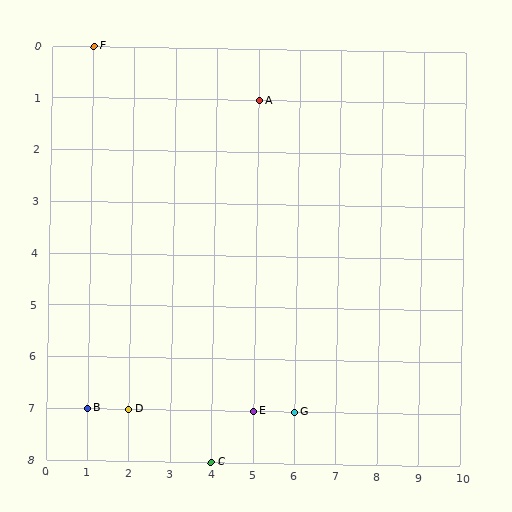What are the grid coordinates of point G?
Point G is at grid coordinates (6, 7).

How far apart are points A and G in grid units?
Points A and G are 1 column and 6 rows apart (about 6.1 grid units diagonally).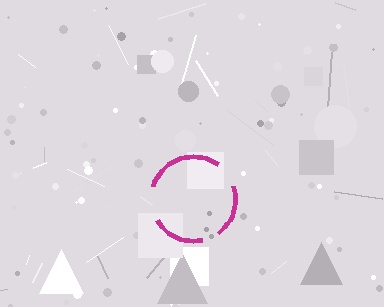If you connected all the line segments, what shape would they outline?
They would outline a circle.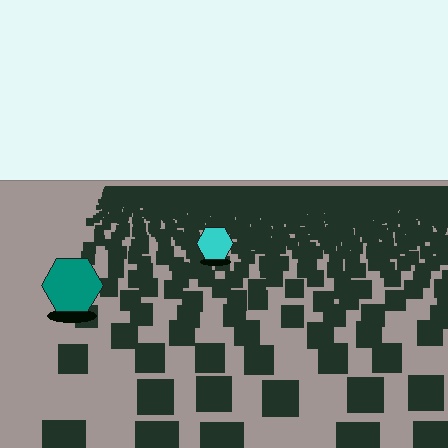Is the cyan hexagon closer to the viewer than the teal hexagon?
No. The teal hexagon is closer — you can tell from the texture gradient: the ground texture is coarser near it.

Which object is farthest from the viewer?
The cyan hexagon is farthest from the viewer. It appears smaller and the ground texture around it is denser.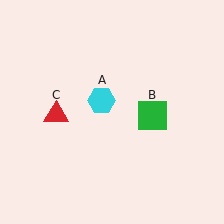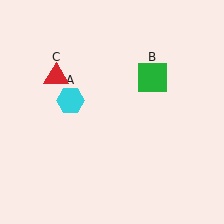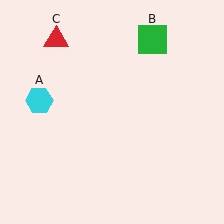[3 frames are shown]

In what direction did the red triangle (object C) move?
The red triangle (object C) moved up.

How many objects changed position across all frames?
3 objects changed position: cyan hexagon (object A), green square (object B), red triangle (object C).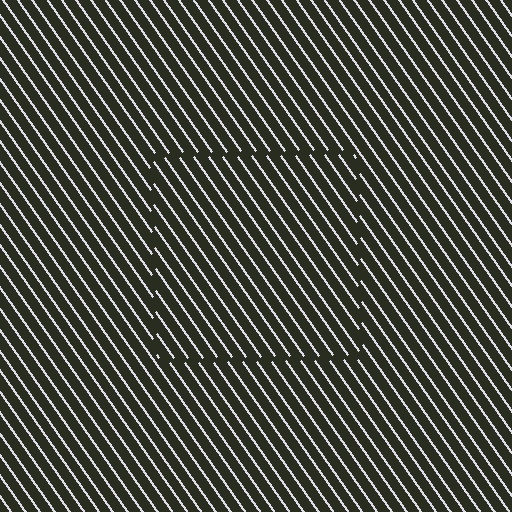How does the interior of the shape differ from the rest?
The interior of the shape contains the same grating, shifted by half a period — the contour is defined by the phase discontinuity where line-ends from the inner and outer gratings abut.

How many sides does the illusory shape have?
4 sides — the line-ends trace a square.